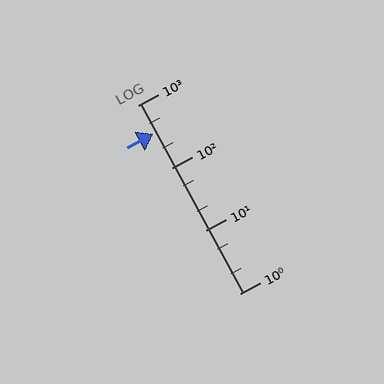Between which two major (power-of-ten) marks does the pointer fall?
The pointer is between 100 and 1000.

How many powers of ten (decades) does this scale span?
The scale spans 3 decades, from 1 to 1000.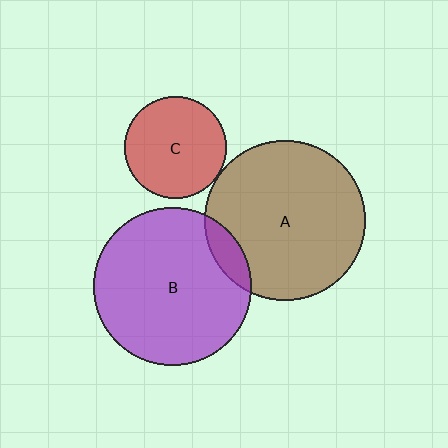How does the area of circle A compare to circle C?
Approximately 2.5 times.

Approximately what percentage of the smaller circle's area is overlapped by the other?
Approximately 10%.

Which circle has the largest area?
Circle A (brown).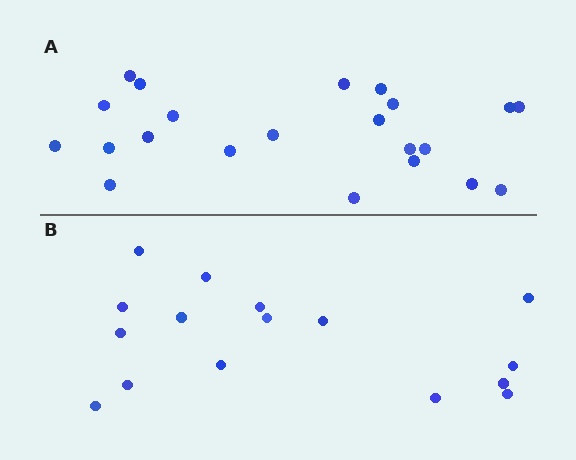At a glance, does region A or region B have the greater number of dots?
Region A (the top region) has more dots.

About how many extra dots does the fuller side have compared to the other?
Region A has about 6 more dots than region B.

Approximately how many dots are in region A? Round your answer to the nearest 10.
About 20 dots. (The exact count is 22, which rounds to 20.)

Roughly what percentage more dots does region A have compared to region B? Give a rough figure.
About 40% more.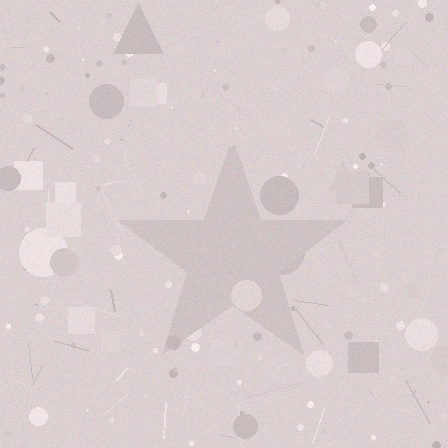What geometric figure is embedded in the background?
A star is embedded in the background.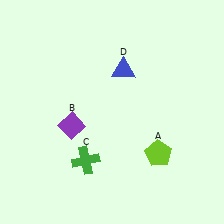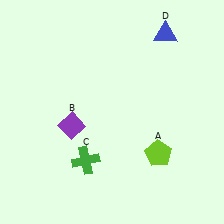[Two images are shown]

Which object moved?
The blue triangle (D) moved right.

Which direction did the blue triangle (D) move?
The blue triangle (D) moved right.